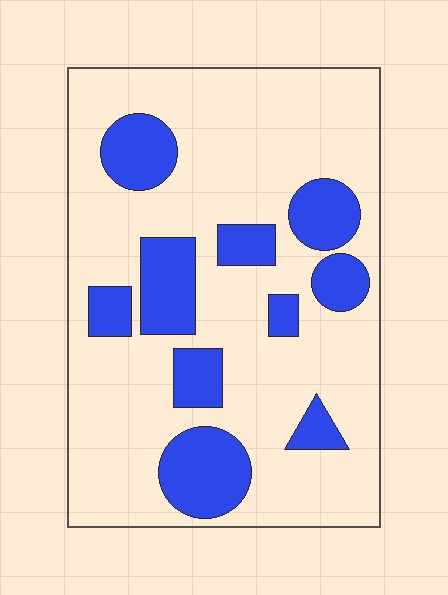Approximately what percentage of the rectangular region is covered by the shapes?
Approximately 25%.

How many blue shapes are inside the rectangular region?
10.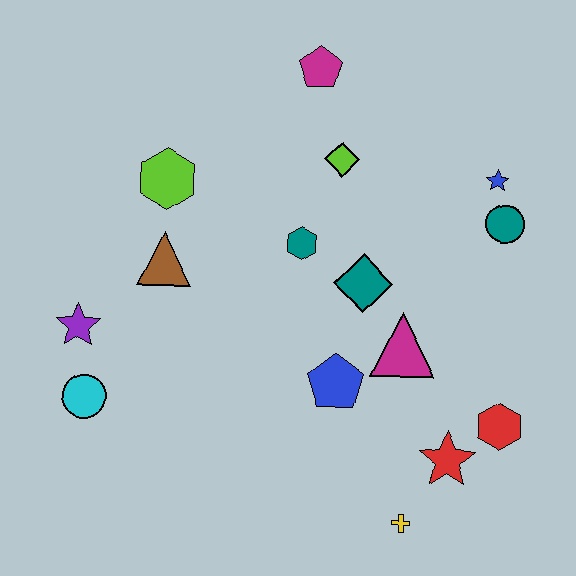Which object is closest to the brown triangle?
The lime hexagon is closest to the brown triangle.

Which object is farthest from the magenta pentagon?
The yellow cross is farthest from the magenta pentagon.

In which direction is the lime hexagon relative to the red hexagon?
The lime hexagon is to the left of the red hexagon.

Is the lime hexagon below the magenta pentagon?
Yes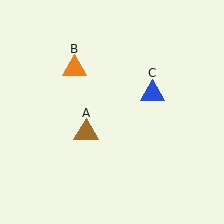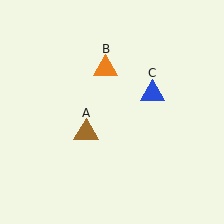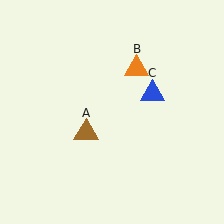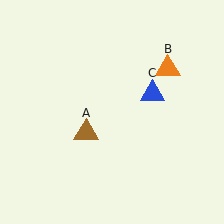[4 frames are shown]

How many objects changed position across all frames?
1 object changed position: orange triangle (object B).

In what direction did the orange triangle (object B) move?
The orange triangle (object B) moved right.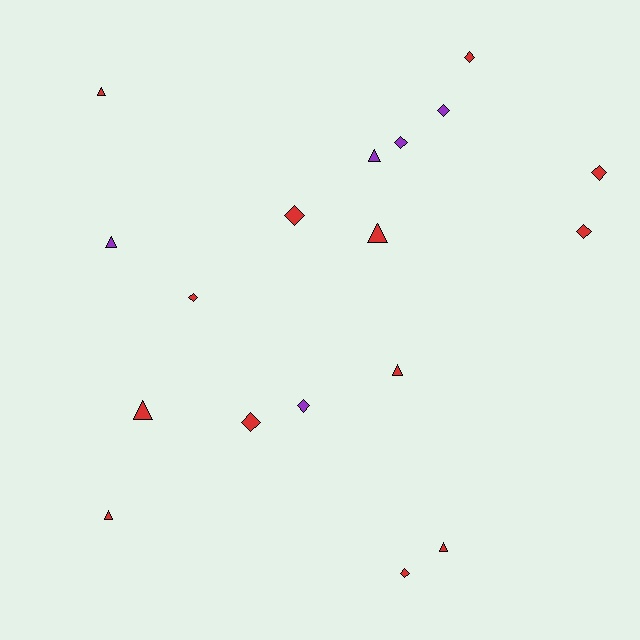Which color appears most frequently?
Red, with 13 objects.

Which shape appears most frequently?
Diamond, with 10 objects.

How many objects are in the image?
There are 18 objects.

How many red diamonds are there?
There are 7 red diamonds.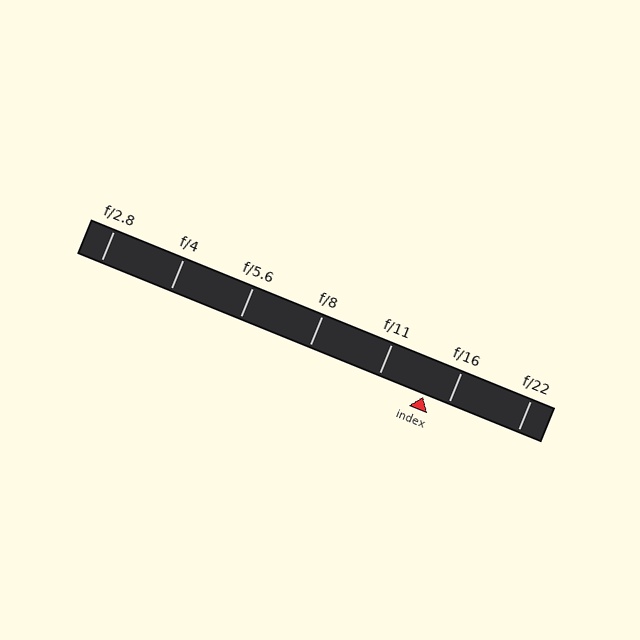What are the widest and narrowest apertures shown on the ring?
The widest aperture shown is f/2.8 and the narrowest is f/22.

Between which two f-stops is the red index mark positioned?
The index mark is between f/11 and f/16.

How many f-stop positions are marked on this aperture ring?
There are 7 f-stop positions marked.